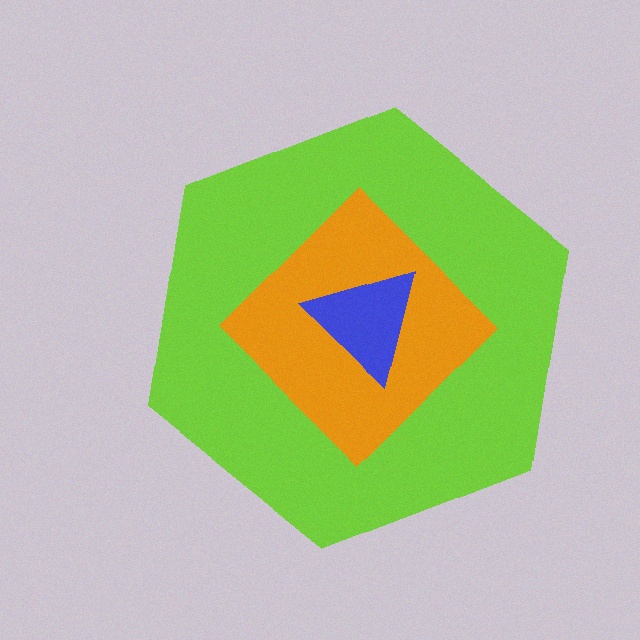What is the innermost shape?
The blue triangle.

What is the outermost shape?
The lime hexagon.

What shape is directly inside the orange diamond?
The blue triangle.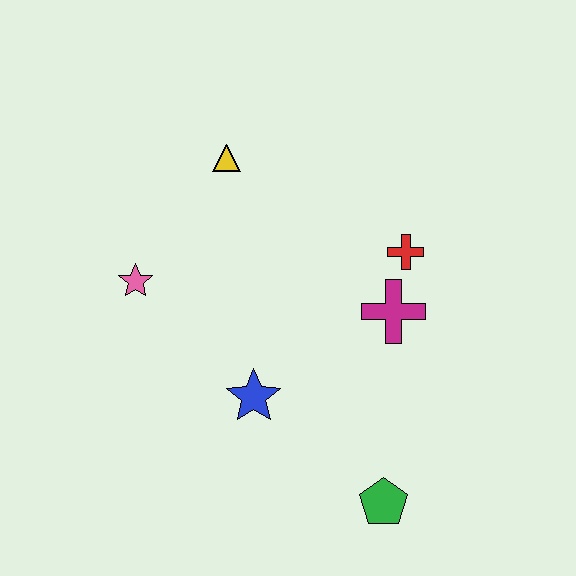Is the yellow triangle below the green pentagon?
No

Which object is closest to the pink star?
The yellow triangle is closest to the pink star.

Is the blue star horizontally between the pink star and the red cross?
Yes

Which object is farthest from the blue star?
The yellow triangle is farthest from the blue star.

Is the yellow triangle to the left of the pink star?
No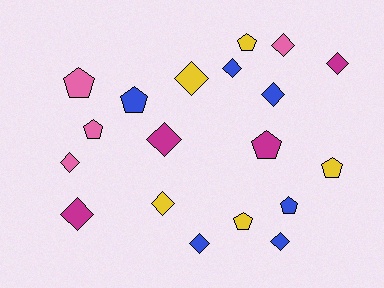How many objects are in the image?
There are 19 objects.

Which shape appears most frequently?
Diamond, with 11 objects.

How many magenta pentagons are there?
There is 1 magenta pentagon.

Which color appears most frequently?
Blue, with 6 objects.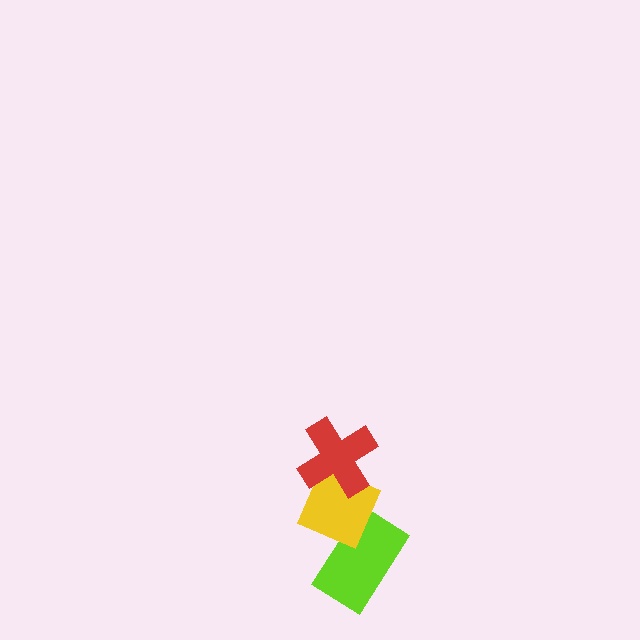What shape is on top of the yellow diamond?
The red cross is on top of the yellow diamond.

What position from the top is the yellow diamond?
The yellow diamond is 2nd from the top.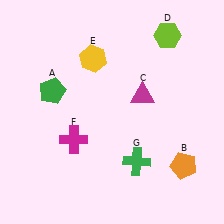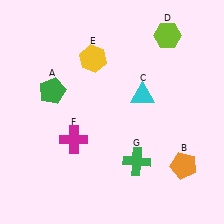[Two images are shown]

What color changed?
The triangle (C) changed from magenta in Image 1 to cyan in Image 2.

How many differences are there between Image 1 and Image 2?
There is 1 difference between the two images.